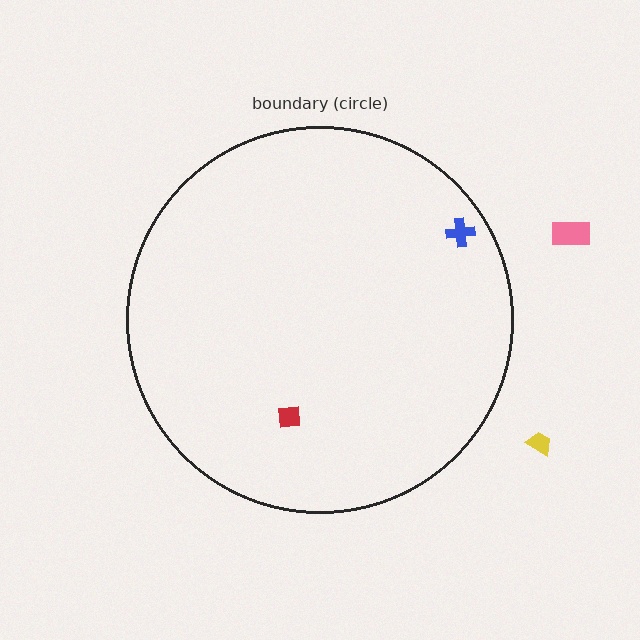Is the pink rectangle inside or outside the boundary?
Outside.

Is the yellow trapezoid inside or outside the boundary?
Outside.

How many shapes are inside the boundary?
2 inside, 2 outside.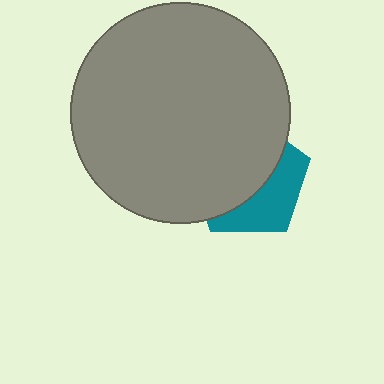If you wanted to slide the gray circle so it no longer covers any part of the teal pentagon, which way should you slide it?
Slide it toward the upper-left — that is the most direct way to separate the two shapes.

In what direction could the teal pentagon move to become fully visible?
The teal pentagon could move toward the lower-right. That would shift it out from behind the gray circle entirely.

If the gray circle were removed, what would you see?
You would see the complete teal pentagon.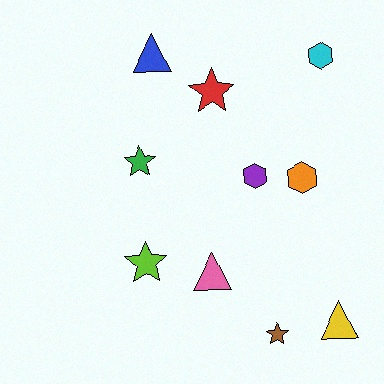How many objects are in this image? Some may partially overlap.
There are 10 objects.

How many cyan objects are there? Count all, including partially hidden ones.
There is 1 cyan object.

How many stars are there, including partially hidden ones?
There are 4 stars.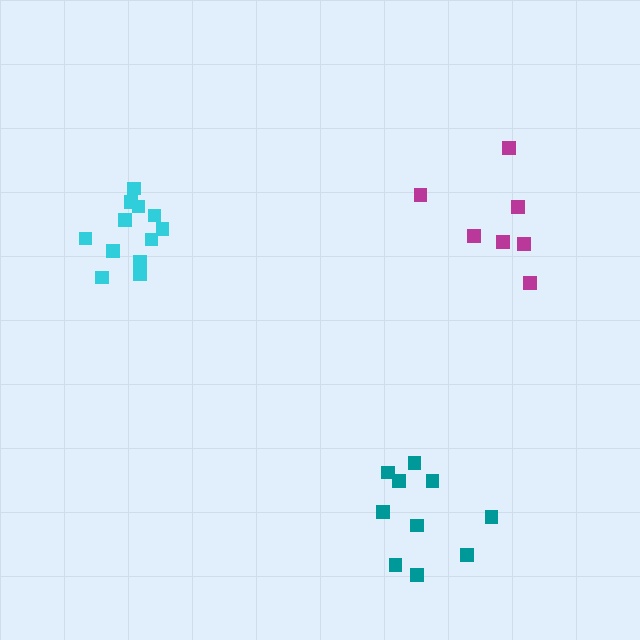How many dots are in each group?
Group 1: 10 dots, Group 2: 7 dots, Group 3: 12 dots (29 total).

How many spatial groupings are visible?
There are 3 spatial groupings.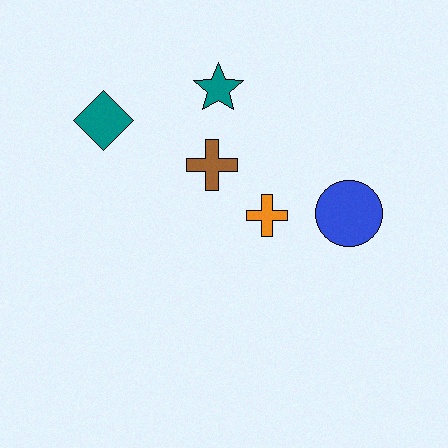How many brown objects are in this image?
There is 1 brown object.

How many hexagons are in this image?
There are no hexagons.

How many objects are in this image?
There are 5 objects.